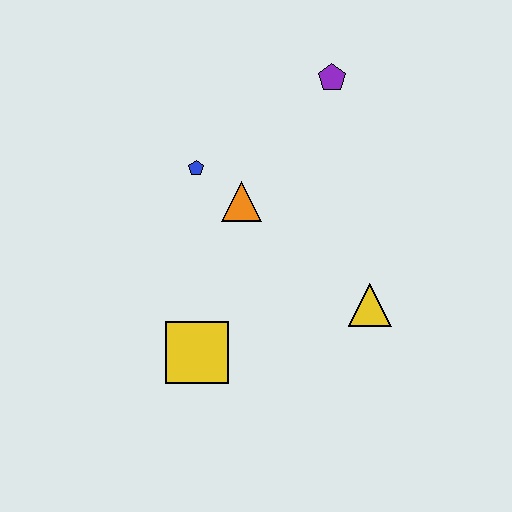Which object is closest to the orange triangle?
The blue pentagon is closest to the orange triangle.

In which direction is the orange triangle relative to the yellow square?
The orange triangle is above the yellow square.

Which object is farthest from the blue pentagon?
The yellow triangle is farthest from the blue pentagon.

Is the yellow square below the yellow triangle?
Yes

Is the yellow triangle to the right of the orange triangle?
Yes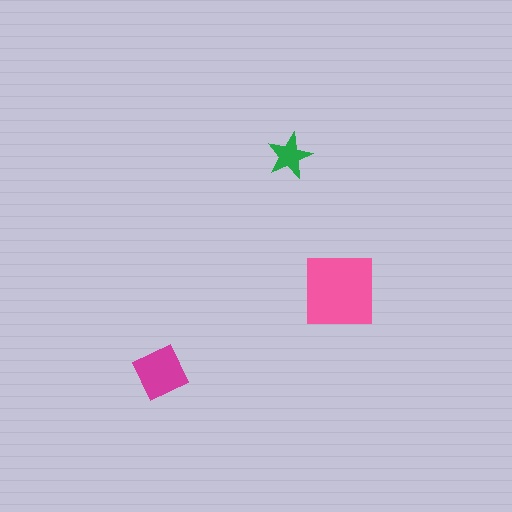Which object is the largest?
The pink square.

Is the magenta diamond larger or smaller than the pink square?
Smaller.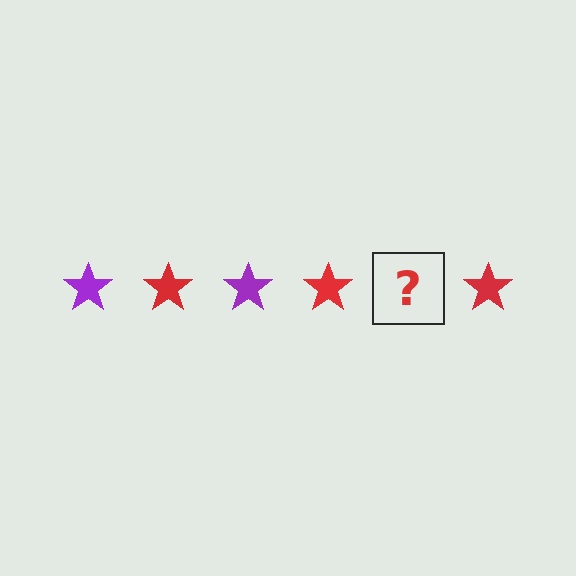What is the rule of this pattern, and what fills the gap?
The rule is that the pattern cycles through purple, red stars. The gap should be filled with a purple star.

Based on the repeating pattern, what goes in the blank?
The blank should be a purple star.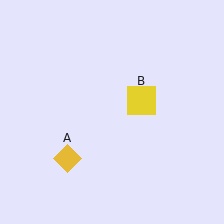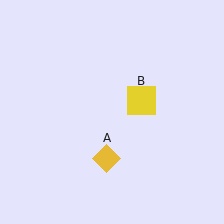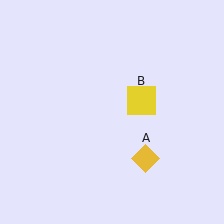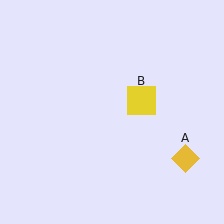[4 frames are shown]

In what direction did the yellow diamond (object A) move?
The yellow diamond (object A) moved right.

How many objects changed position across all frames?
1 object changed position: yellow diamond (object A).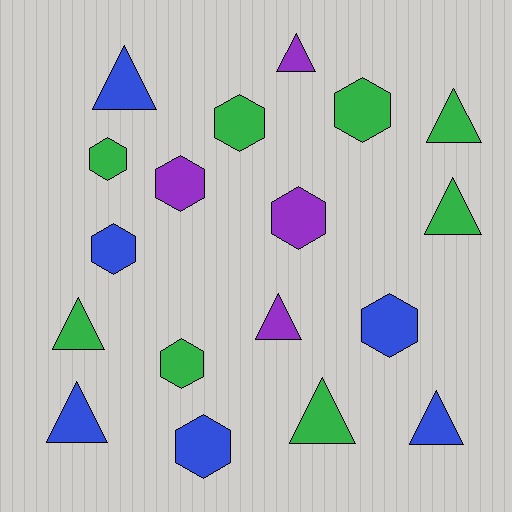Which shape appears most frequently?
Triangle, with 9 objects.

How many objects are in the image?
There are 18 objects.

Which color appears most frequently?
Green, with 8 objects.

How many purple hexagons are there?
There are 2 purple hexagons.